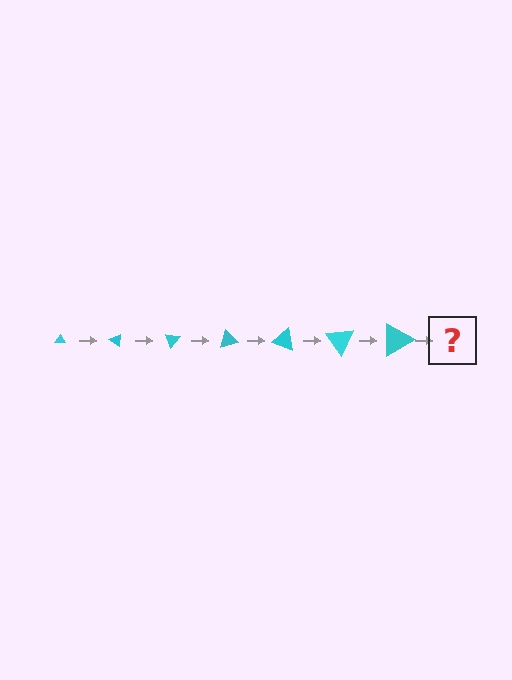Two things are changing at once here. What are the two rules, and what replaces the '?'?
The two rules are that the triangle grows larger each step and it rotates 35 degrees each step. The '?' should be a triangle, larger than the previous one and rotated 245 degrees from the start.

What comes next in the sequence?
The next element should be a triangle, larger than the previous one and rotated 245 degrees from the start.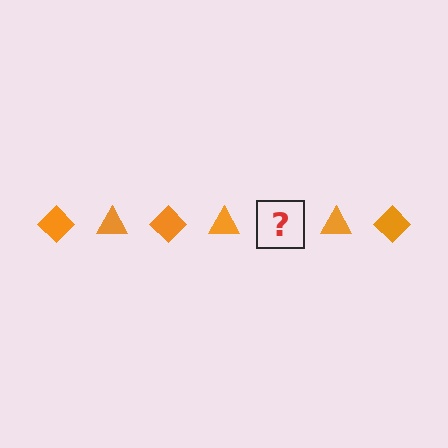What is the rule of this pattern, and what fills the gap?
The rule is that the pattern cycles through diamond, triangle shapes in orange. The gap should be filled with an orange diamond.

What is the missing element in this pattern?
The missing element is an orange diamond.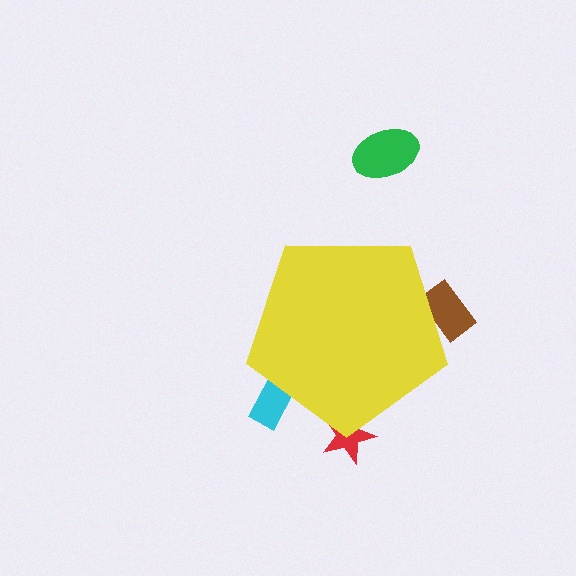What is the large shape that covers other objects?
A yellow pentagon.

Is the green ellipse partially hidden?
No, the green ellipse is fully visible.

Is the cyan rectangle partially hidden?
Yes, the cyan rectangle is partially hidden behind the yellow pentagon.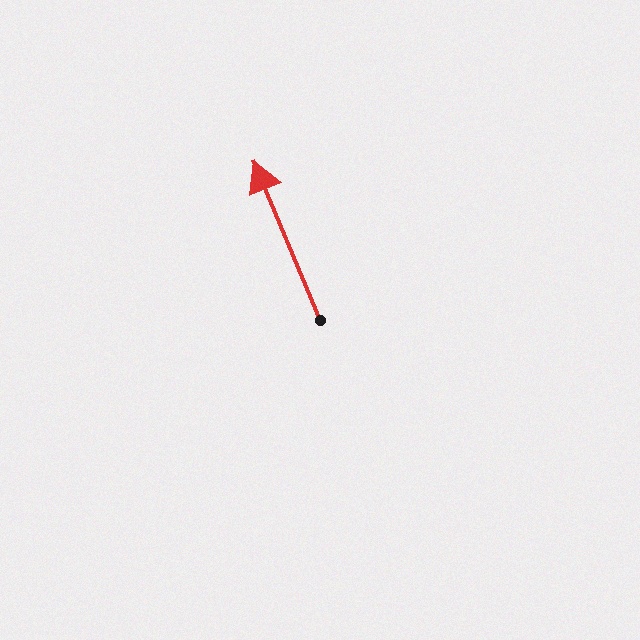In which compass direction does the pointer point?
Northwest.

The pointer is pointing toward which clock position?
Roughly 11 o'clock.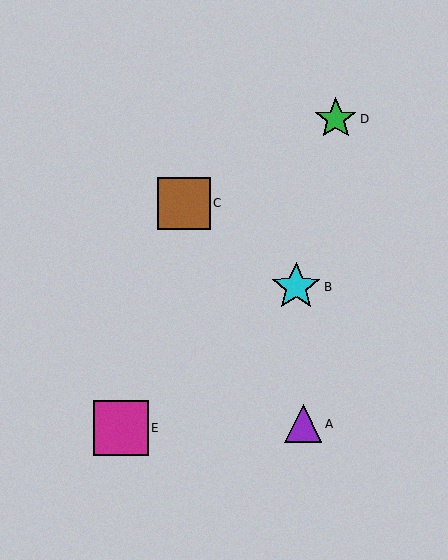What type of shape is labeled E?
Shape E is a magenta square.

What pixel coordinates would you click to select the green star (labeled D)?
Click at (336, 119) to select the green star D.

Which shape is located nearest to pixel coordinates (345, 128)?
The green star (labeled D) at (336, 119) is nearest to that location.